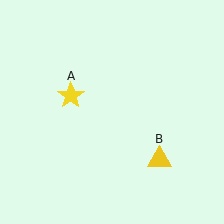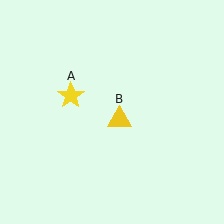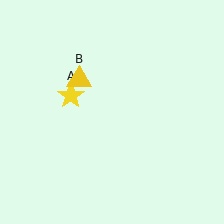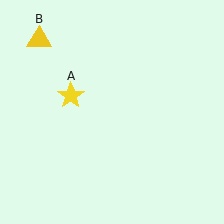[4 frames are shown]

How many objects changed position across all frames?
1 object changed position: yellow triangle (object B).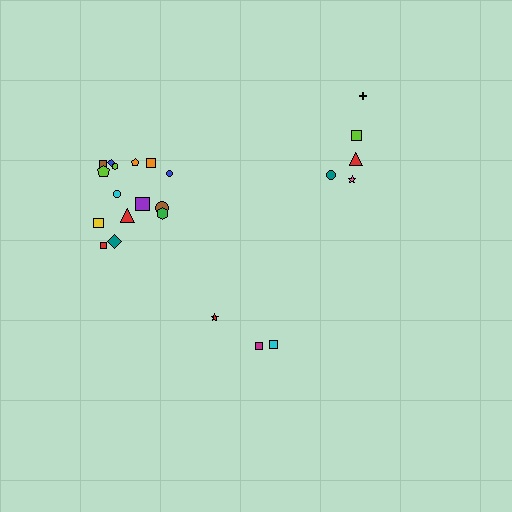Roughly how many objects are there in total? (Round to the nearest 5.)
Roughly 25 objects in total.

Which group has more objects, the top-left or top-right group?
The top-left group.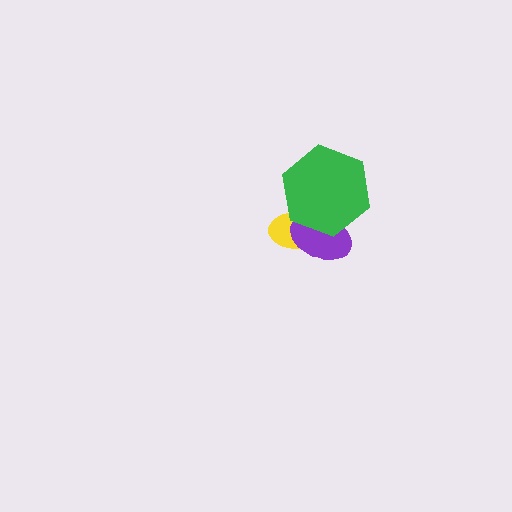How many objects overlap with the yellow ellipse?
2 objects overlap with the yellow ellipse.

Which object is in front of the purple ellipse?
The green hexagon is in front of the purple ellipse.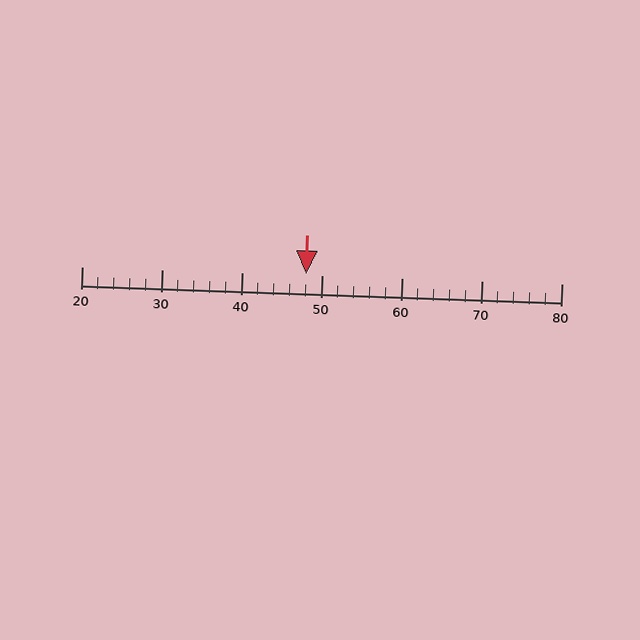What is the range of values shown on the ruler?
The ruler shows values from 20 to 80.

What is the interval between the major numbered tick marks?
The major tick marks are spaced 10 units apart.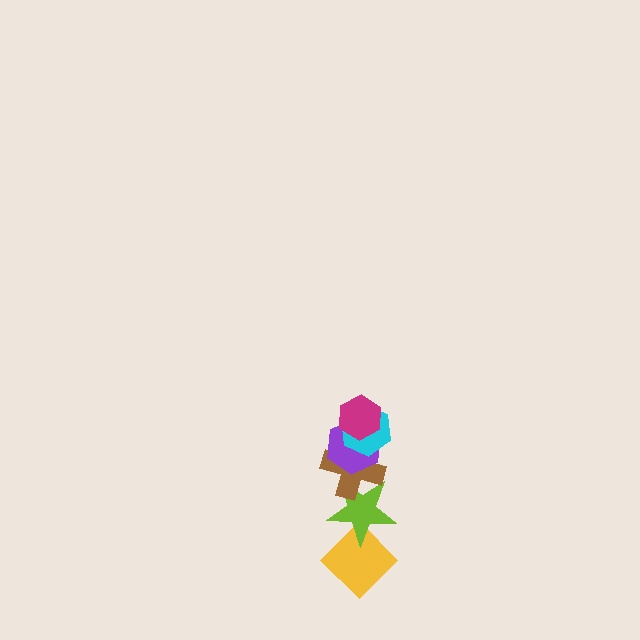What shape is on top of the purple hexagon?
The cyan hexagon is on top of the purple hexagon.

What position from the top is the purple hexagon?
The purple hexagon is 3rd from the top.